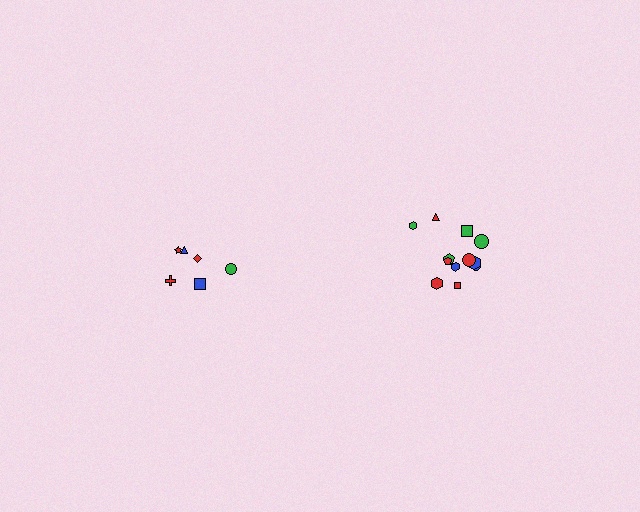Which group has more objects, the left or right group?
The right group.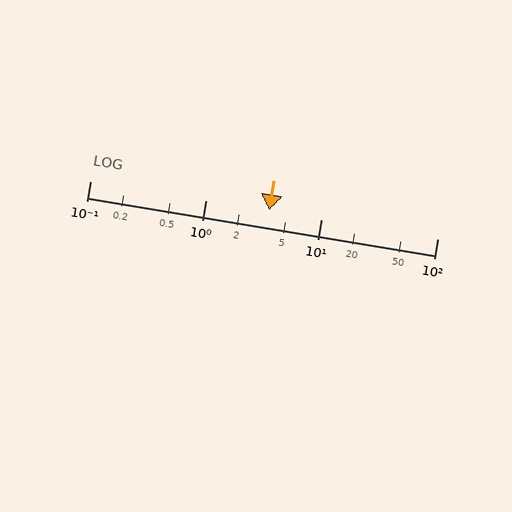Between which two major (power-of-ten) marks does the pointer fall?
The pointer is between 1 and 10.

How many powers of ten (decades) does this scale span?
The scale spans 3 decades, from 0.1 to 100.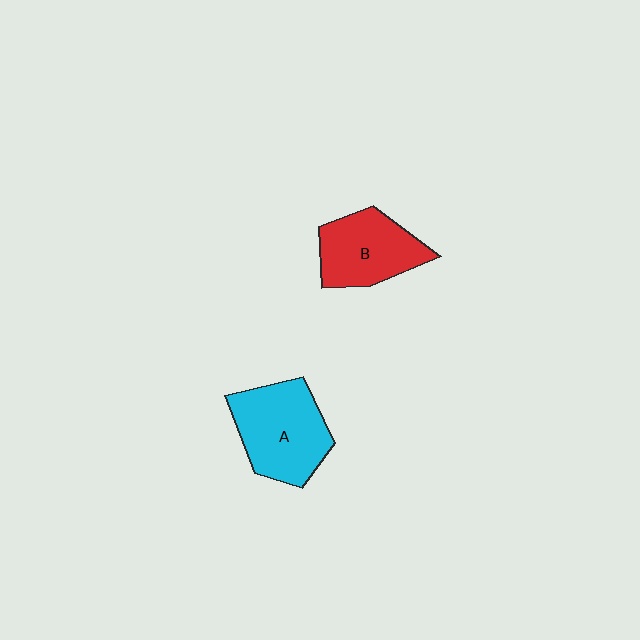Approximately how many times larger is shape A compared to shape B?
Approximately 1.2 times.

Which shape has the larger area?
Shape A (cyan).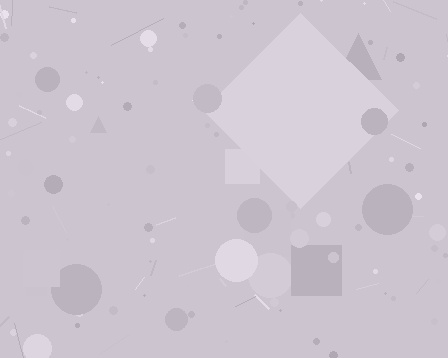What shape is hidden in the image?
A diamond is hidden in the image.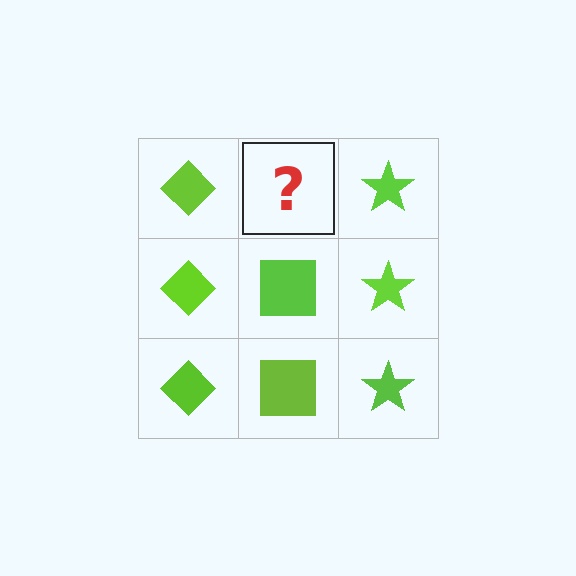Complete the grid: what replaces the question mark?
The question mark should be replaced with a lime square.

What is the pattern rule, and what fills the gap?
The rule is that each column has a consistent shape. The gap should be filled with a lime square.